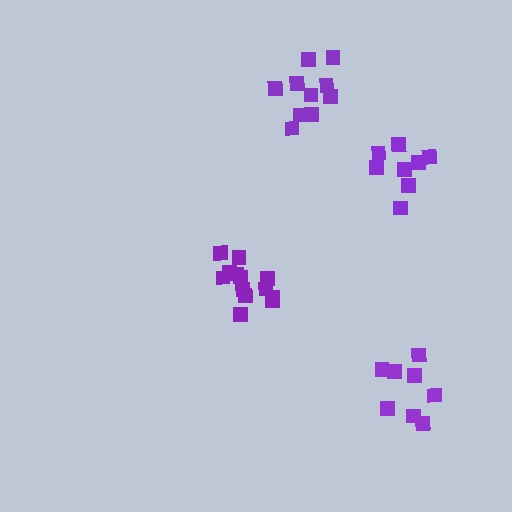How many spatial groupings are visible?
There are 4 spatial groupings.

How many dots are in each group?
Group 1: 10 dots, Group 2: 8 dots, Group 3: 8 dots, Group 4: 13 dots (39 total).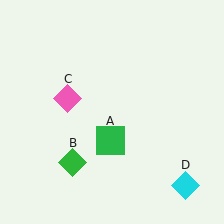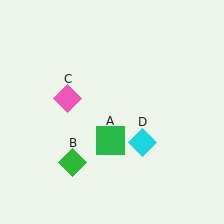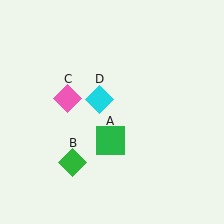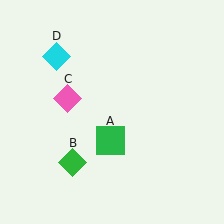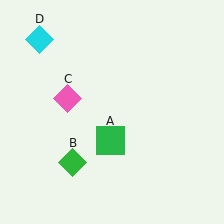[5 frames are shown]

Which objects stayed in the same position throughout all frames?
Green square (object A) and green diamond (object B) and pink diamond (object C) remained stationary.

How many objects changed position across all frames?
1 object changed position: cyan diamond (object D).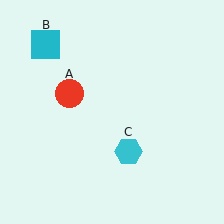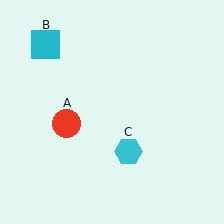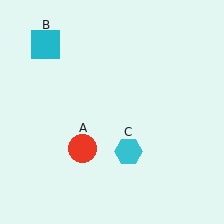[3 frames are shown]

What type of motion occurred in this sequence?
The red circle (object A) rotated counterclockwise around the center of the scene.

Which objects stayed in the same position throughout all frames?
Cyan square (object B) and cyan hexagon (object C) remained stationary.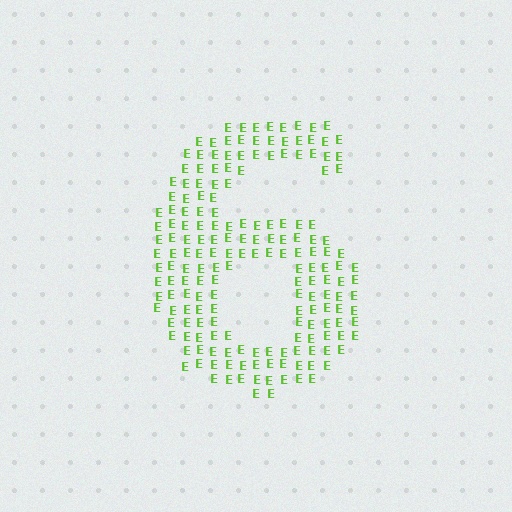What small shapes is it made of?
It is made of small letter E's.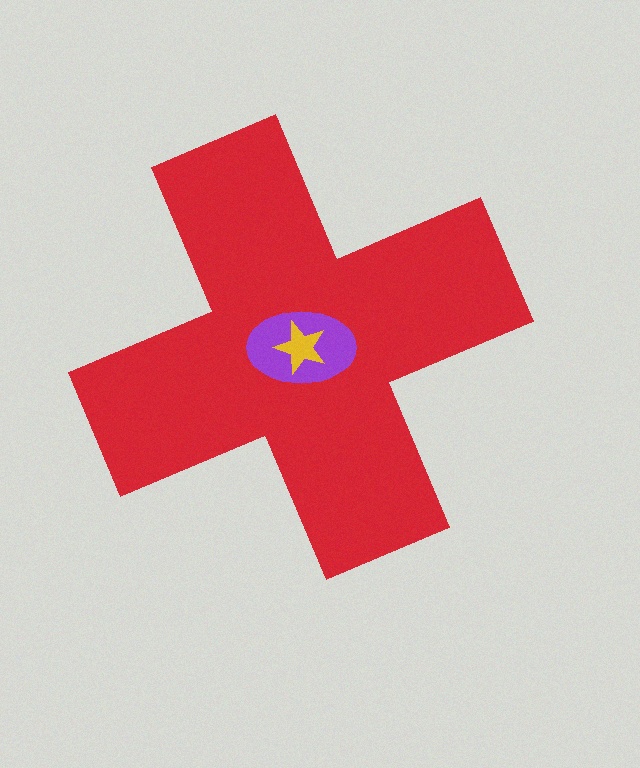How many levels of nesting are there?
3.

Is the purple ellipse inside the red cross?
Yes.